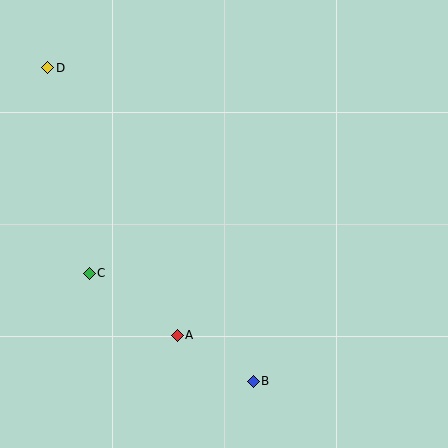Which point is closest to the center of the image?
Point A at (177, 335) is closest to the center.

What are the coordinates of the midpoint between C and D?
The midpoint between C and D is at (68, 171).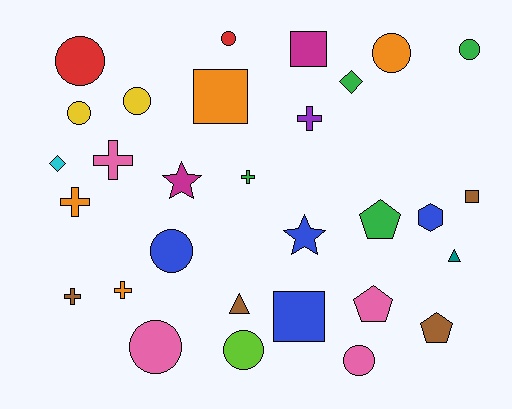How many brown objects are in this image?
There are 4 brown objects.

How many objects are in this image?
There are 30 objects.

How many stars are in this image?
There are 2 stars.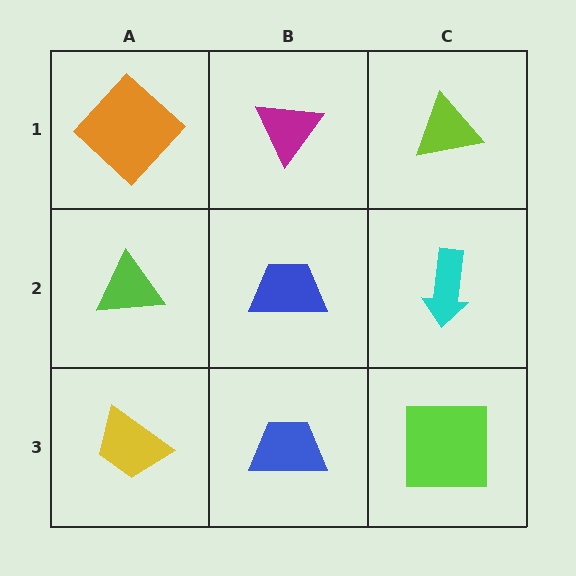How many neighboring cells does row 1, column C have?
2.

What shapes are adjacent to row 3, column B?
A blue trapezoid (row 2, column B), a yellow trapezoid (row 3, column A), a lime square (row 3, column C).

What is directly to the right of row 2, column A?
A blue trapezoid.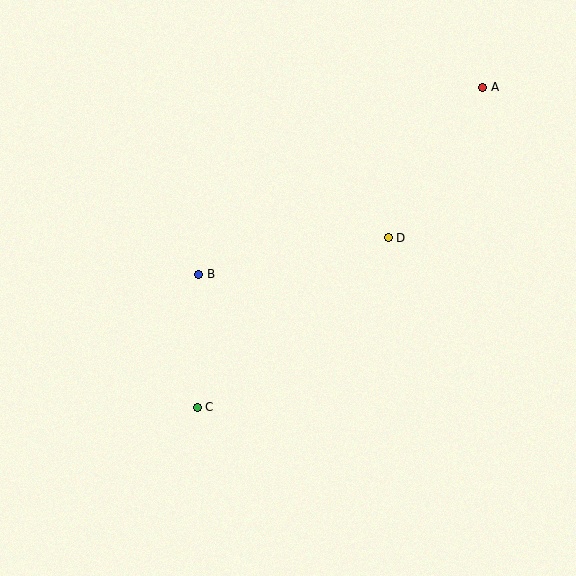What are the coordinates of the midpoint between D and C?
The midpoint between D and C is at (293, 323).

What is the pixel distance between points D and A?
The distance between D and A is 178 pixels.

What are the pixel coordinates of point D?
Point D is at (388, 238).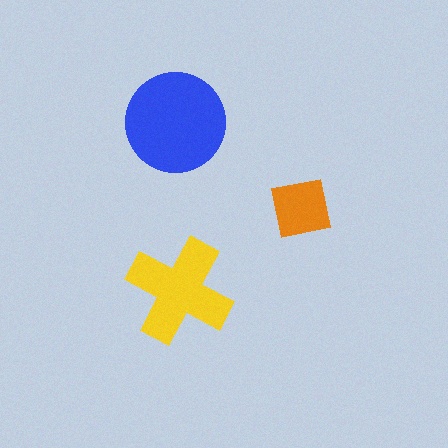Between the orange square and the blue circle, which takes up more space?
The blue circle.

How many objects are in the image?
There are 3 objects in the image.